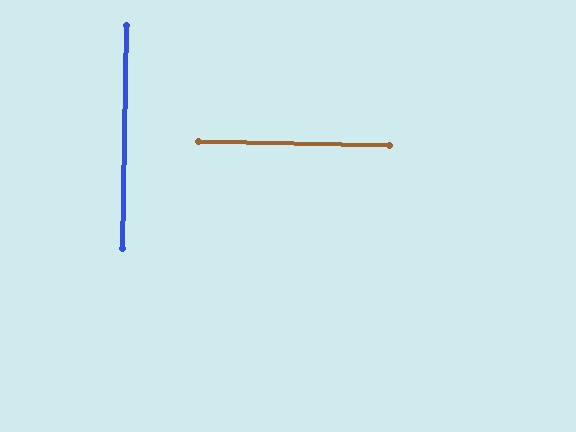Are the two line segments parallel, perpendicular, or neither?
Perpendicular — they meet at approximately 90°.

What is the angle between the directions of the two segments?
Approximately 90 degrees.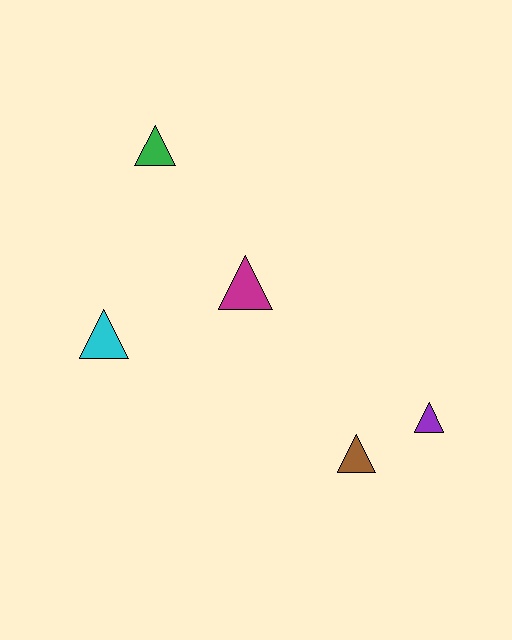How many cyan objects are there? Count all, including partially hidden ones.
There is 1 cyan object.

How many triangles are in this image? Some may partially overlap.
There are 5 triangles.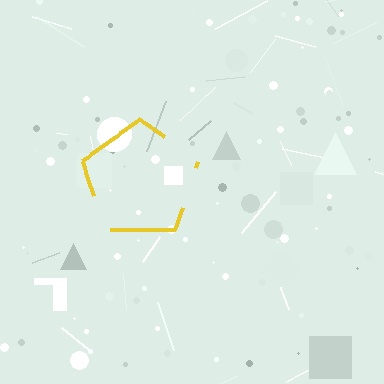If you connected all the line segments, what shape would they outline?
They would outline a pentagon.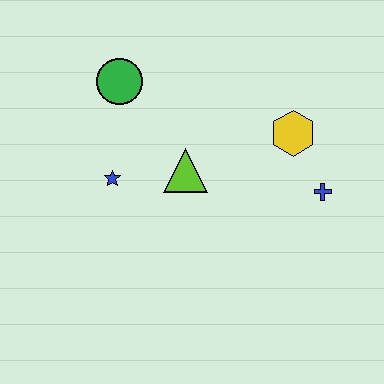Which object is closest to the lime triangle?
The blue star is closest to the lime triangle.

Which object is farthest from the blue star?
The blue cross is farthest from the blue star.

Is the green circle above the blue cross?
Yes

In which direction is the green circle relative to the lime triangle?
The green circle is above the lime triangle.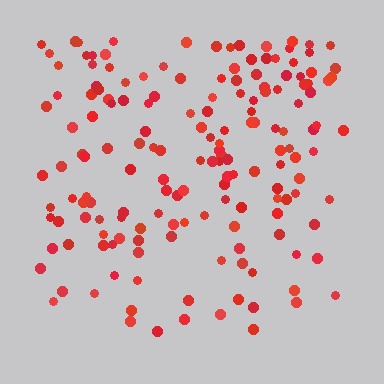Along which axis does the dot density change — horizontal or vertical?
Vertical.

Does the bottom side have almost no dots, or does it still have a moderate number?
Still a moderate number, just noticeably fewer than the top.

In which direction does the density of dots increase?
From bottom to top, with the top side densest.